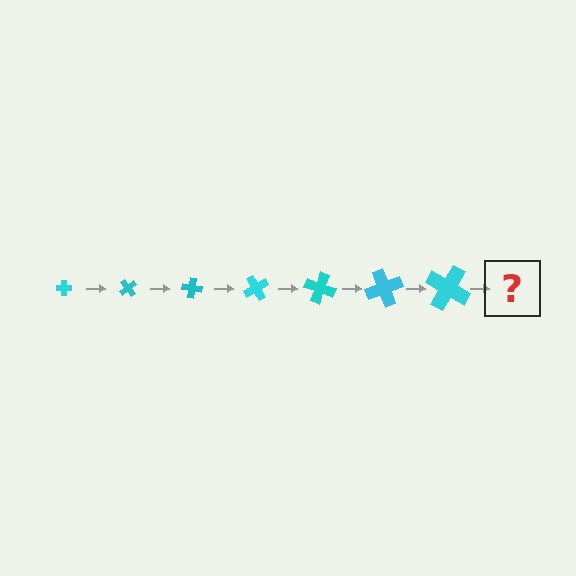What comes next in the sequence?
The next element should be a cross, larger than the previous one and rotated 350 degrees from the start.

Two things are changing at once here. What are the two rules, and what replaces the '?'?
The two rules are that the cross grows larger each step and it rotates 50 degrees each step. The '?' should be a cross, larger than the previous one and rotated 350 degrees from the start.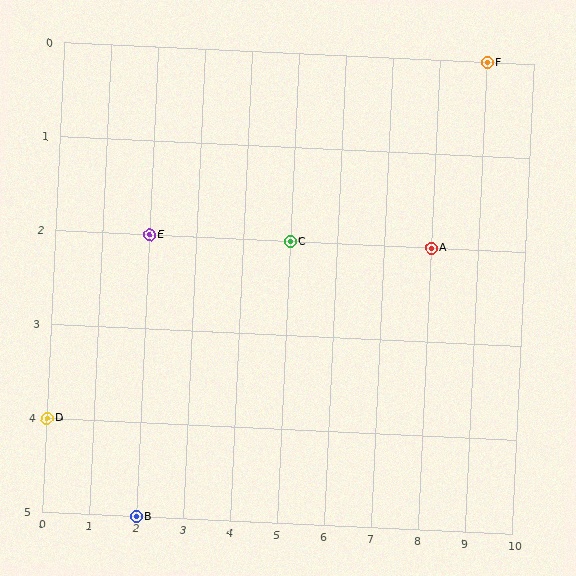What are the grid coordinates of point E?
Point E is at grid coordinates (2, 2).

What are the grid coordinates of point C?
Point C is at grid coordinates (5, 2).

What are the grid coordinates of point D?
Point D is at grid coordinates (0, 4).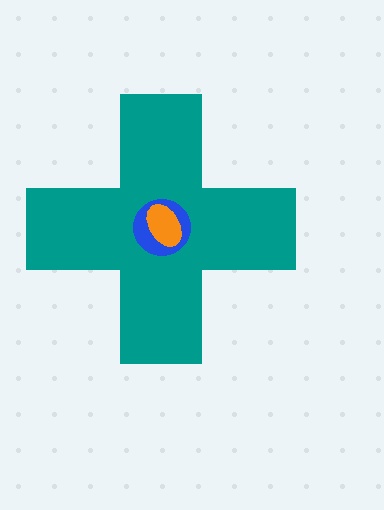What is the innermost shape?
The orange ellipse.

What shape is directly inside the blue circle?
The orange ellipse.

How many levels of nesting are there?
3.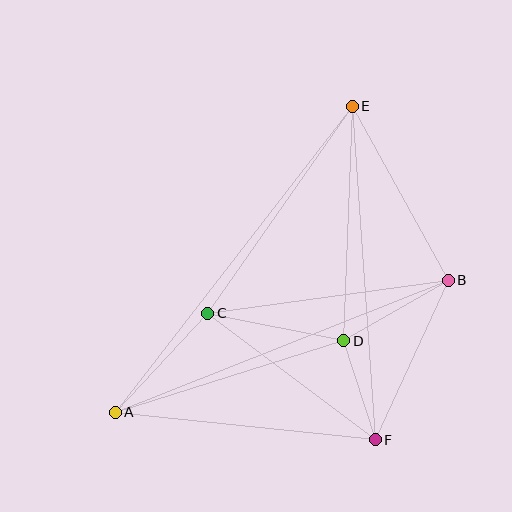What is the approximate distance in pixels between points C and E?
The distance between C and E is approximately 252 pixels.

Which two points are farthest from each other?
Points A and E are farthest from each other.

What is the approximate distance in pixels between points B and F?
The distance between B and F is approximately 175 pixels.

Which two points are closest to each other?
Points D and F are closest to each other.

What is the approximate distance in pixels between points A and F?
The distance between A and F is approximately 262 pixels.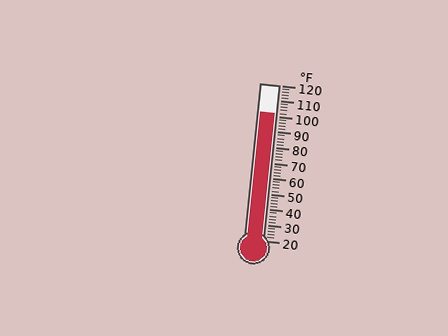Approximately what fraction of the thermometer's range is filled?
The thermometer is filled to approximately 80% of its range.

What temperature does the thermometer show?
The thermometer shows approximately 102°F.